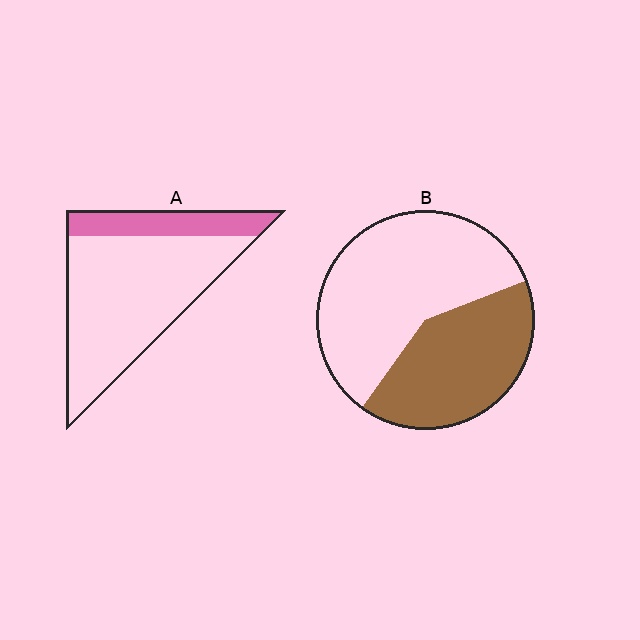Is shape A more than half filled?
No.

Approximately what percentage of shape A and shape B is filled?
A is approximately 20% and B is approximately 40%.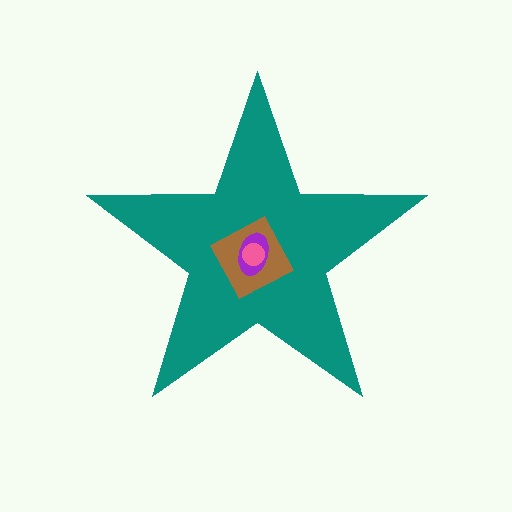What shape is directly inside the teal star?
The brown square.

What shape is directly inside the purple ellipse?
The pink circle.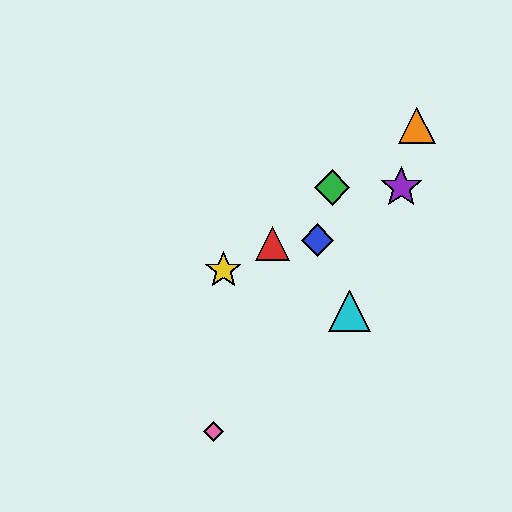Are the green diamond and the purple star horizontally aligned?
Yes, both are at y≈187.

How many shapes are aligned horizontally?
2 shapes (the green diamond, the purple star) are aligned horizontally.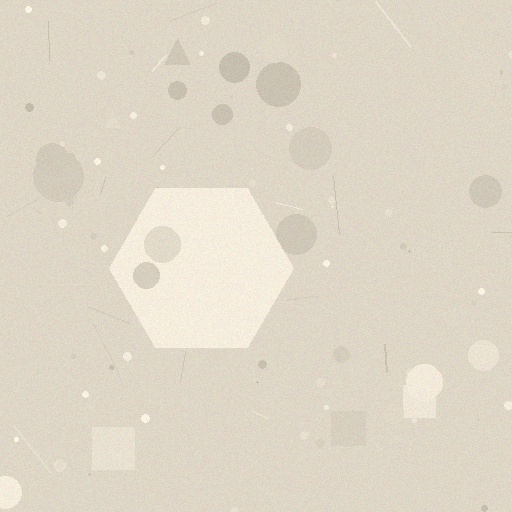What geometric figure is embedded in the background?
A hexagon is embedded in the background.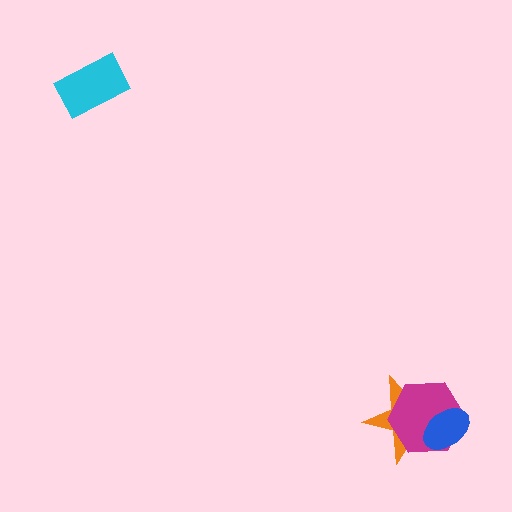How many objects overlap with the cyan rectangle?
0 objects overlap with the cyan rectangle.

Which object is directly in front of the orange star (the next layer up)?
The magenta hexagon is directly in front of the orange star.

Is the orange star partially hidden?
Yes, it is partially covered by another shape.